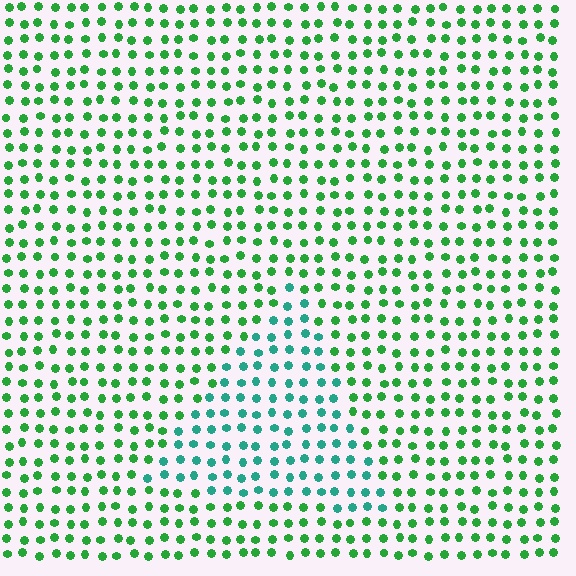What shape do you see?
I see a triangle.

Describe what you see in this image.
The image is filled with small green elements in a uniform arrangement. A triangle-shaped region is visible where the elements are tinted to a slightly different hue, forming a subtle color boundary.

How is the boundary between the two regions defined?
The boundary is defined purely by a slight shift in hue (about 39 degrees). Spacing, size, and orientation are identical on both sides.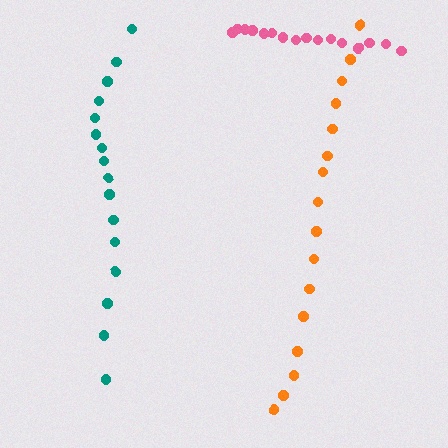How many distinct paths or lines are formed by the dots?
There are 3 distinct paths.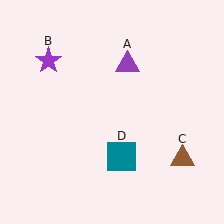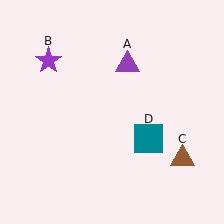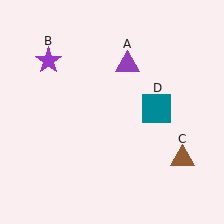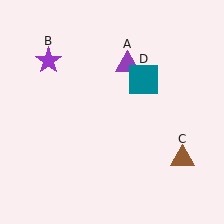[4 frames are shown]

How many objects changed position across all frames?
1 object changed position: teal square (object D).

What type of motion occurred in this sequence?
The teal square (object D) rotated counterclockwise around the center of the scene.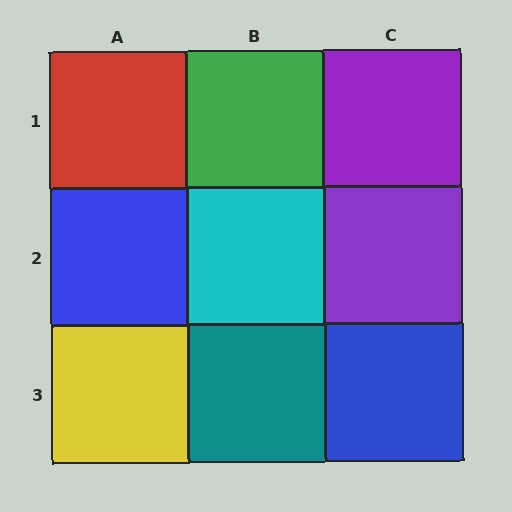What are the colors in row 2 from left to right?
Blue, cyan, purple.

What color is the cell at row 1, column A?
Red.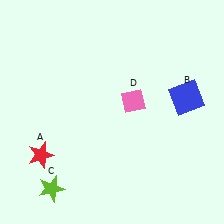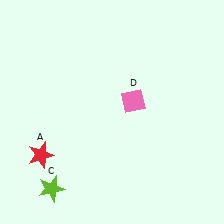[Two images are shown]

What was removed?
The blue square (B) was removed in Image 2.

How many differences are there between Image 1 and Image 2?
There is 1 difference between the two images.